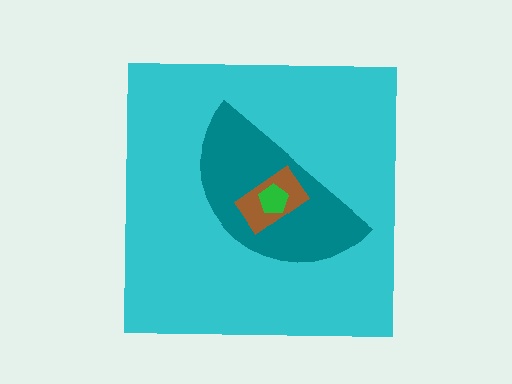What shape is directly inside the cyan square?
The teal semicircle.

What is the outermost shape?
The cyan square.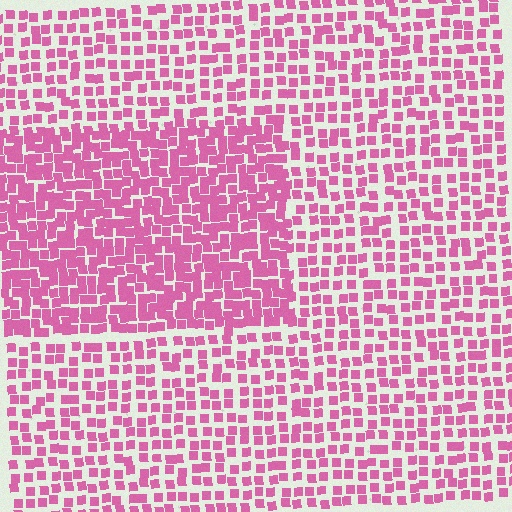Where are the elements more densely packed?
The elements are more densely packed inside the rectangle boundary.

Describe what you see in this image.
The image contains small pink elements arranged at two different densities. A rectangle-shaped region is visible where the elements are more densely packed than the surrounding area.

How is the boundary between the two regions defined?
The boundary is defined by a change in element density (approximately 1.8x ratio). All elements are the same color, size, and shape.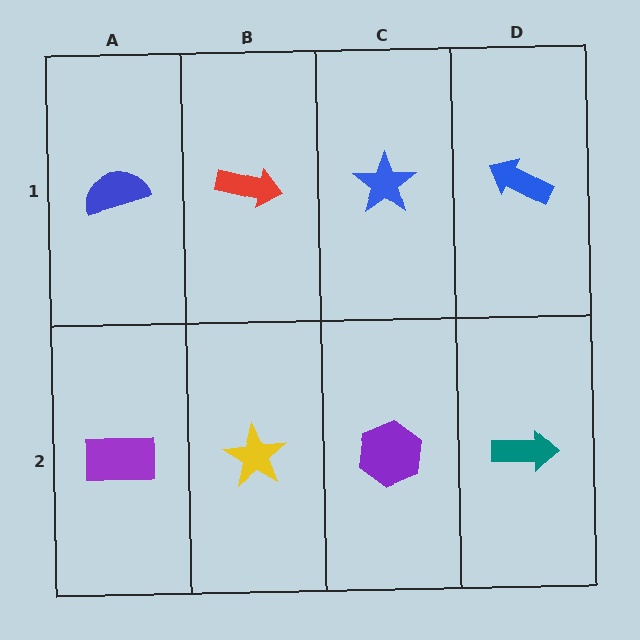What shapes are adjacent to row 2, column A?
A blue semicircle (row 1, column A), a yellow star (row 2, column B).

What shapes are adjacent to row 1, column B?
A yellow star (row 2, column B), a blue semicircle (row 1, column A), a blue star (row 1, column C).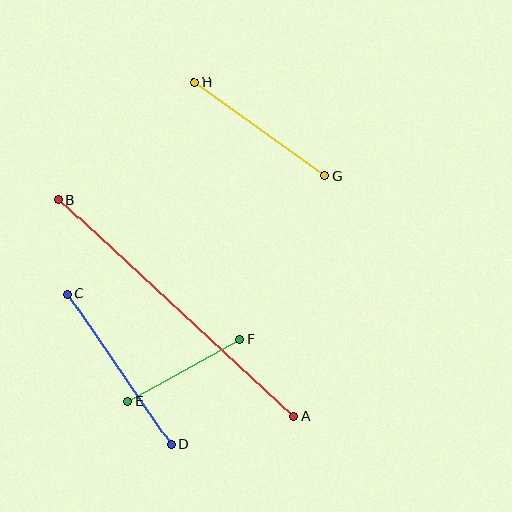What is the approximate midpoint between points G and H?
The midpoint is at approximately (259, 129) pixels.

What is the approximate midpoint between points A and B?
The midpoint is at approximately (176, 308) pixels.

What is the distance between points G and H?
The distance is approximately 160 pixels.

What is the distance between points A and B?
The distance is approximately 321 pixels.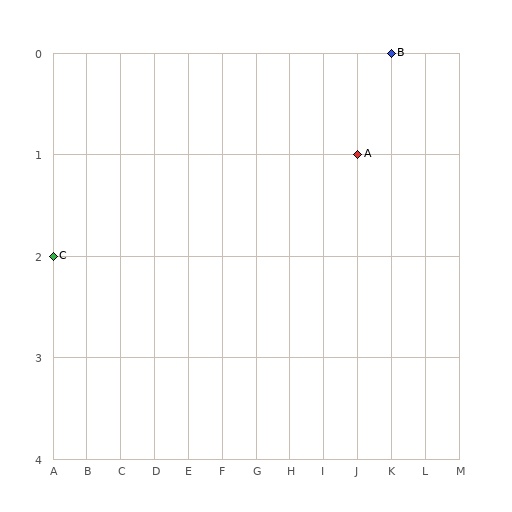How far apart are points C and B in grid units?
Points C and B are 10 columns and 2 rows apart (about 10.2 grid units diagonally).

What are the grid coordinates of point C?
Point C is at grid coordinates (A, 2).